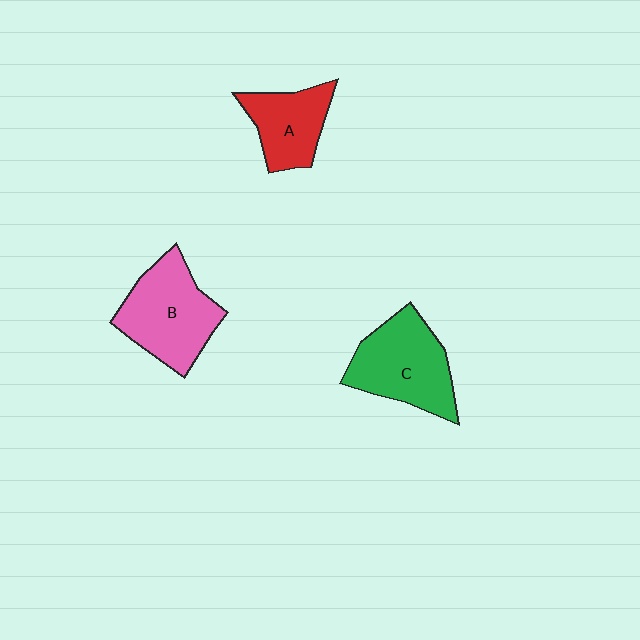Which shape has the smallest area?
Shape A (red).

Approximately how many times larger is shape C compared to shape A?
Approximately 1.4 times.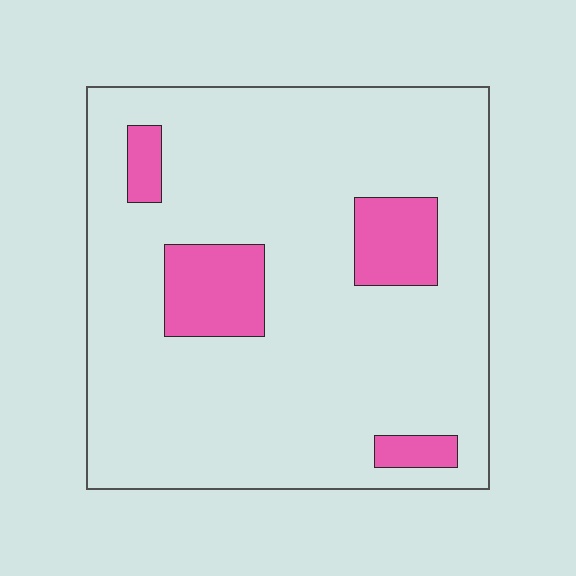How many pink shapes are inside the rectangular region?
4.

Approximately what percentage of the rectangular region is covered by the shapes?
Approximately 15%.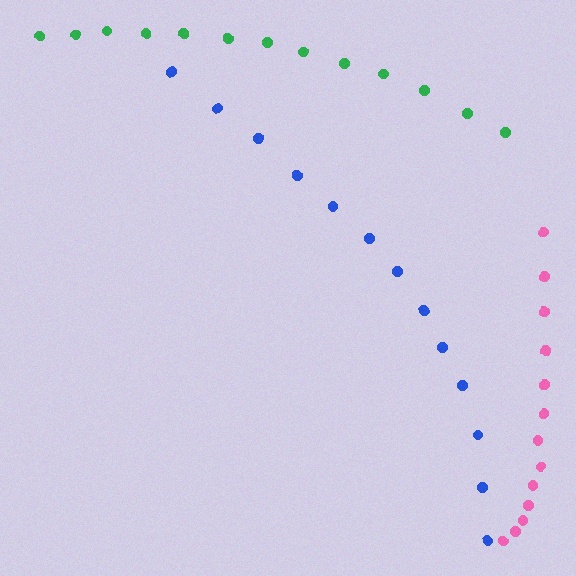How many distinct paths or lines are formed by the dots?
There are 3 distinct paths.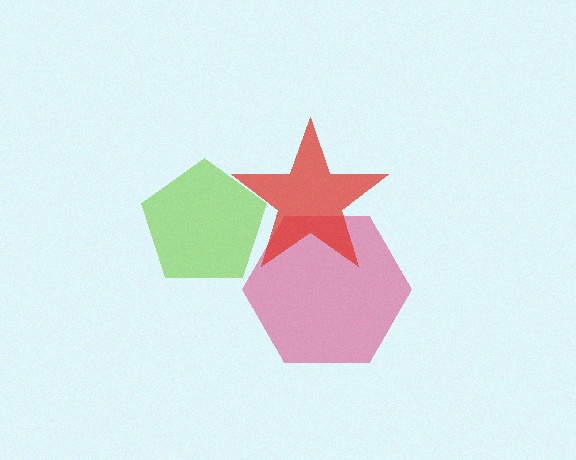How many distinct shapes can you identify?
There are 3 distinct shapes: a pink hexagon, a lime pentagon, a red star.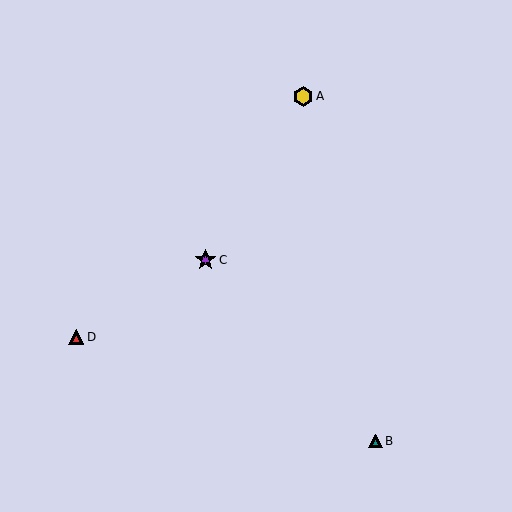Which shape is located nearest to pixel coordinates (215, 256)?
The purple star (labeled C) at (205, 260) is nearest to that location.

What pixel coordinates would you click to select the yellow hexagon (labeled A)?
Click at (303, 96) to select the yellow hexagon A.